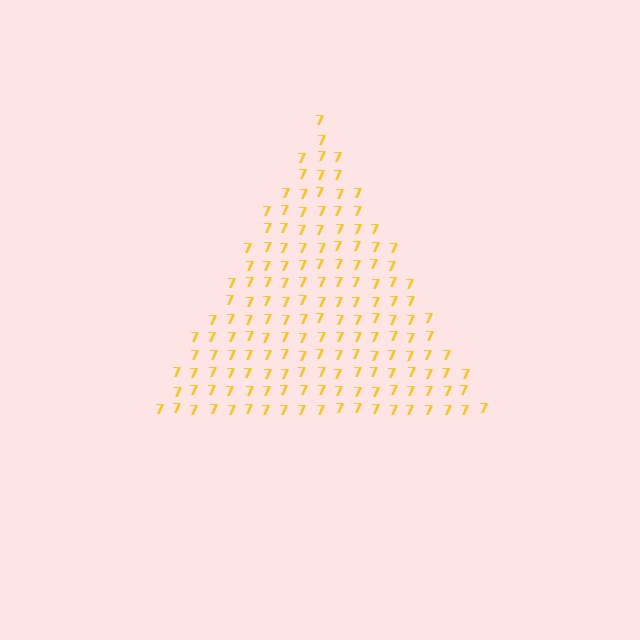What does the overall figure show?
The overall figure shows a triangle.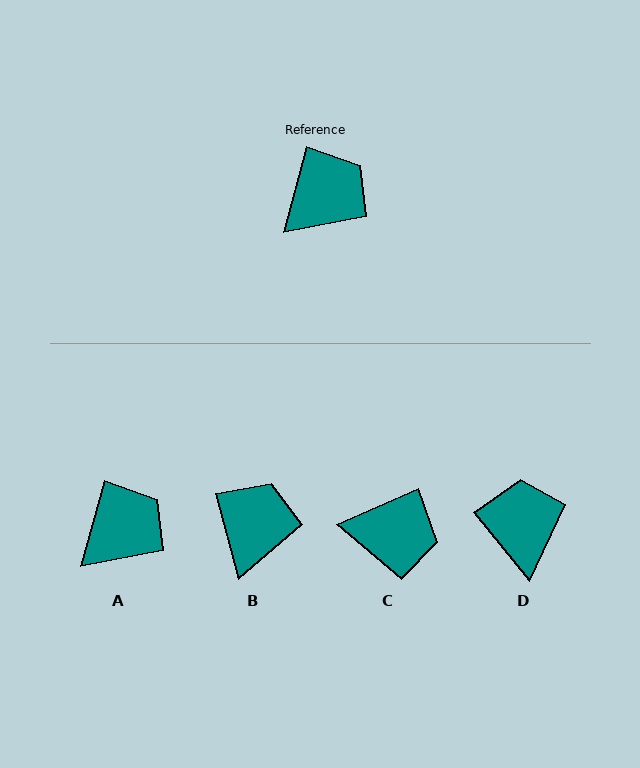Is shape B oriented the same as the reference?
No, it is off by about 30 degrees.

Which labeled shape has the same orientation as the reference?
A.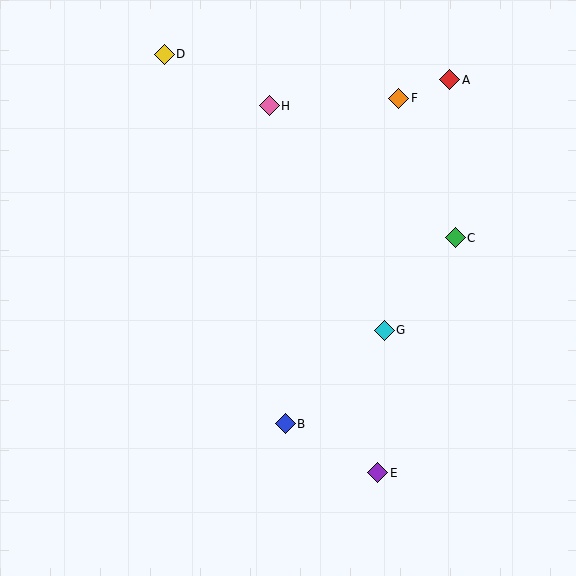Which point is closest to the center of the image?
Point G at (384, 330) is closest to the center.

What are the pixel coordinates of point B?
Point B is at (285, 424).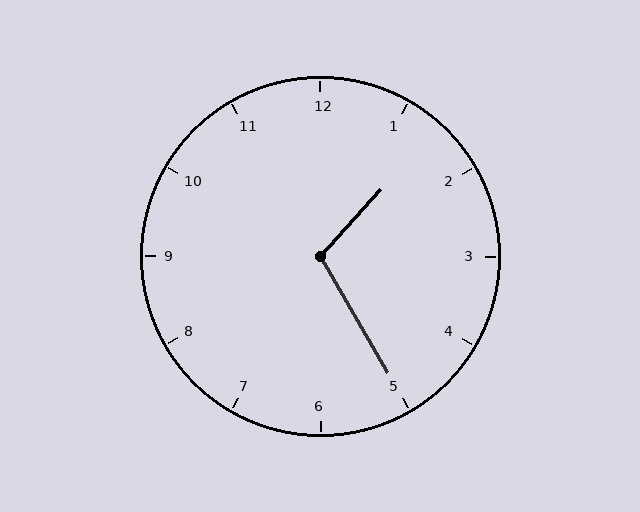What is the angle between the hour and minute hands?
Approximately 108 degrees.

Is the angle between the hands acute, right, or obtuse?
It is obtuse.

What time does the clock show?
1:25.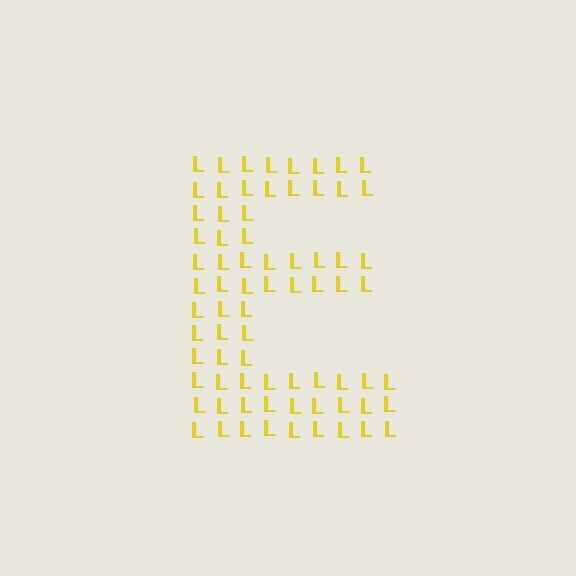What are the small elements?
The small elements are letter L's.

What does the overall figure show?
The overall figure shows the letter E.